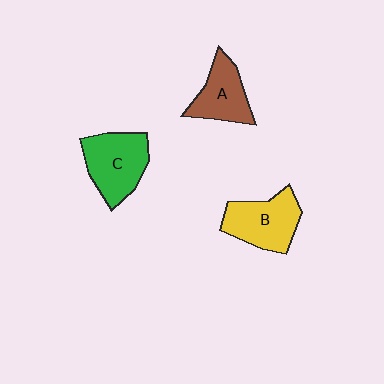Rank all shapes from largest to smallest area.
From largest to smallest: C (green), B (yellow), A (brown).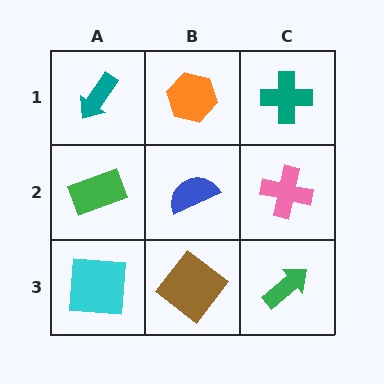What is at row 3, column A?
A cyan square.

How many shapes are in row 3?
3 shapes.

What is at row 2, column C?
A pink cross.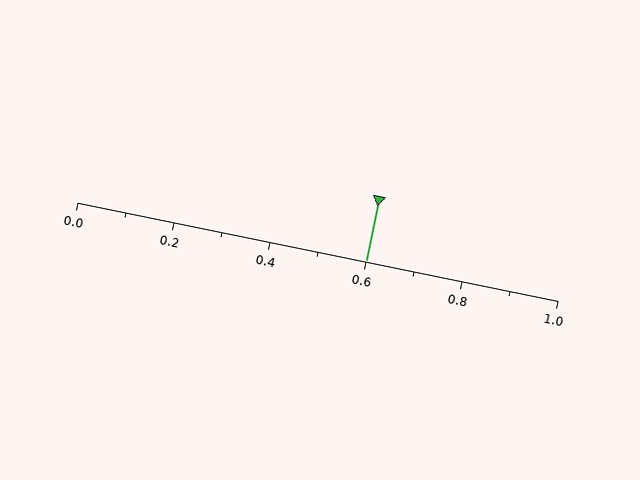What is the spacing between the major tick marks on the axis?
The major ticks are spaced 0.2 apart.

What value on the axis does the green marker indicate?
The marker indicates approximately 0.6.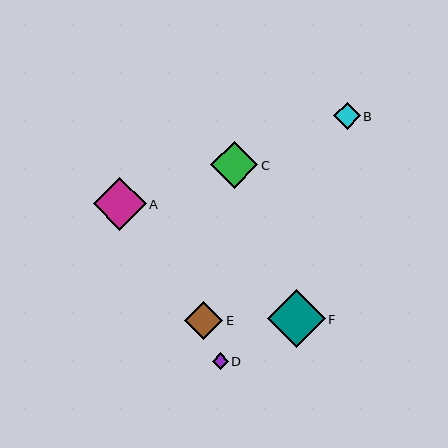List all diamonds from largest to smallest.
From largest to smallest: F, A, C, E, B, D.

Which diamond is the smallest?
Diamond D is the smallest with a size of approximately 16 pixels.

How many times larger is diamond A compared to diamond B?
Diamond A is approximately 2.0 times the size of diamond B.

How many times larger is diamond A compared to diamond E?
Diamond A is approximately 1.4 times the size of diamond E.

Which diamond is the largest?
Diamond F is the largest with a size of approximately 58 pixels.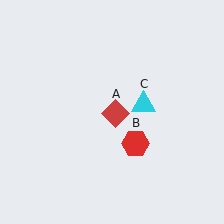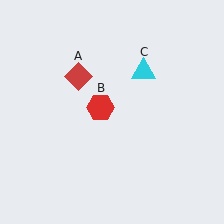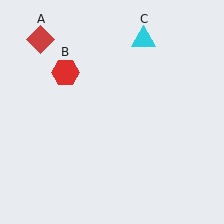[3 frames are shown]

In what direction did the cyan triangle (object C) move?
The cyan triangle (object C) moved up.